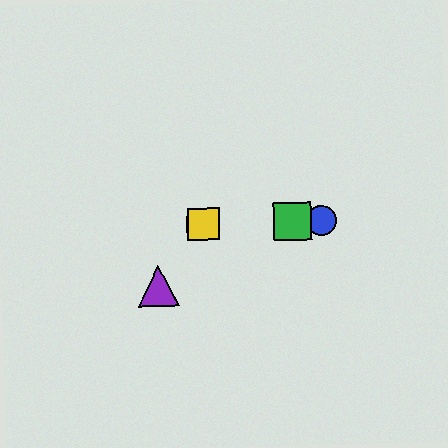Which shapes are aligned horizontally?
The red hexagon, the blue circle, the green square, the yellow square are aligned horizontally.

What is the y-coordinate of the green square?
The green square is at y≈221.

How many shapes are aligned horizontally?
4 shapes (the red hexagon, the blue circle, the green square, the yellow square) are aligned horizontally.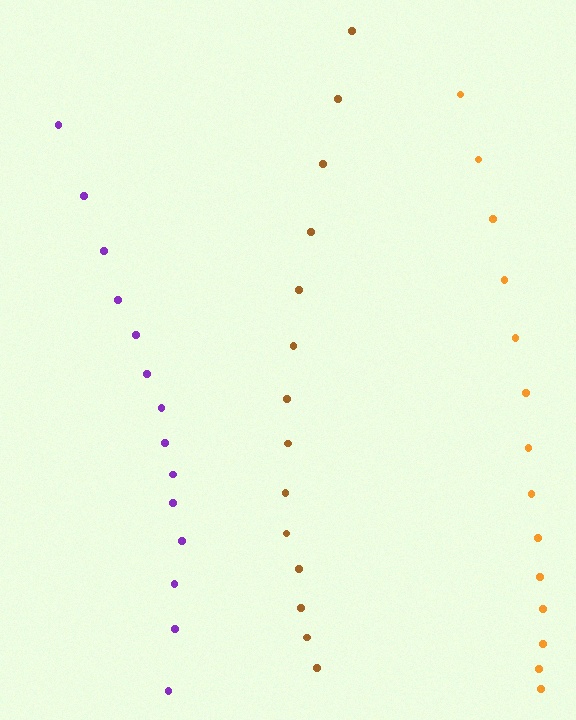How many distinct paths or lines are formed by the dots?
There are 3 distinct paths.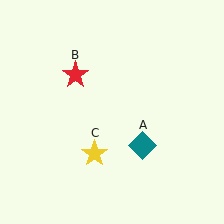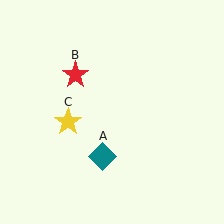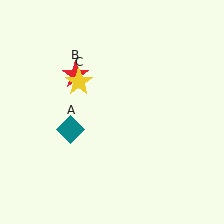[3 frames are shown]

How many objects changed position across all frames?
2 objects changed position: teal diamond (object A), yellow star (object C).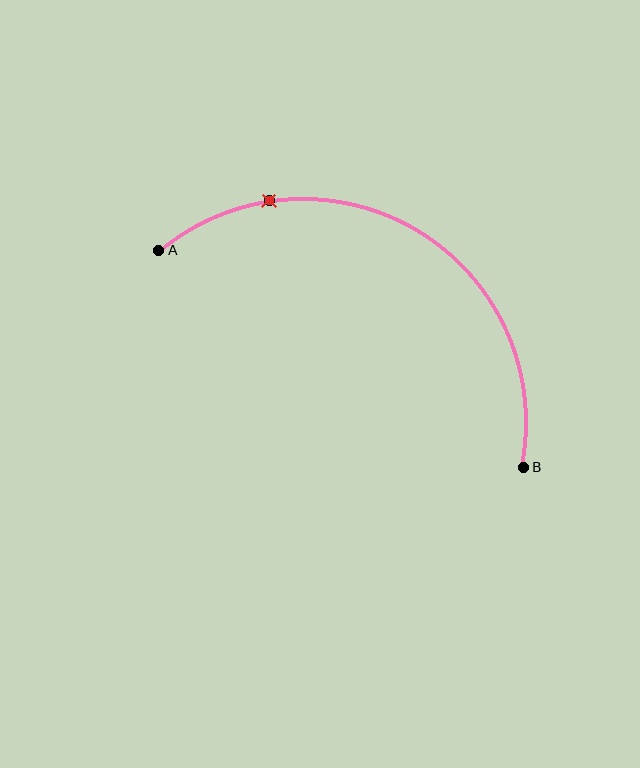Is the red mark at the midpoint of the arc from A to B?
No. The red mark lies on the arc but is closer to endpoint A. The arc midpoint would be at the point on the curve equidistant along the arc from both A and B.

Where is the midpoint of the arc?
The arc midpoint is the point on the curve farthest from the straight line joining A and B. It sits above that line.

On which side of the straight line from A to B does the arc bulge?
The arc bulges above the straight line connecting A and B.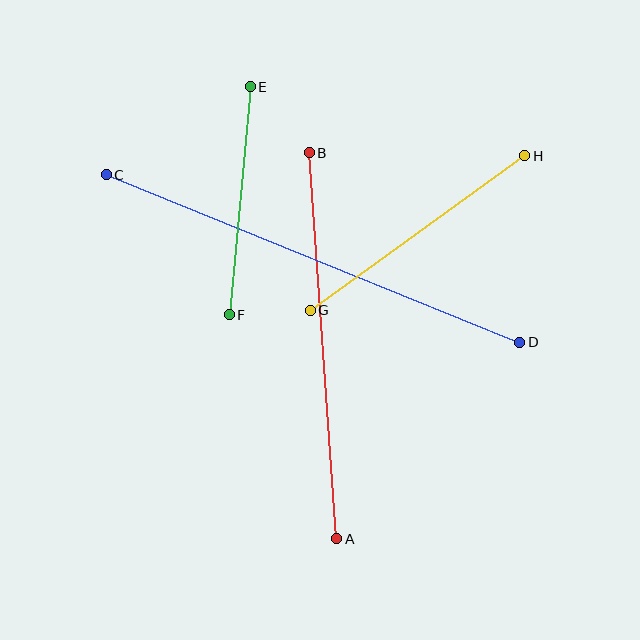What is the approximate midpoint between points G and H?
The midpoint is at approximately (418, 233) pixels.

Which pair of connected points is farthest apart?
Points C and D are farthest apart.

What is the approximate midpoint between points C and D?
The midpoint is at approximately (313, 259) pixels.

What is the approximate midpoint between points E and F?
The midpoint is at approximately (240, 201) pixels.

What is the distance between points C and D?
The distance is approximately 446 pixels.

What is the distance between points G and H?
The distance is approximately 265 pixels.